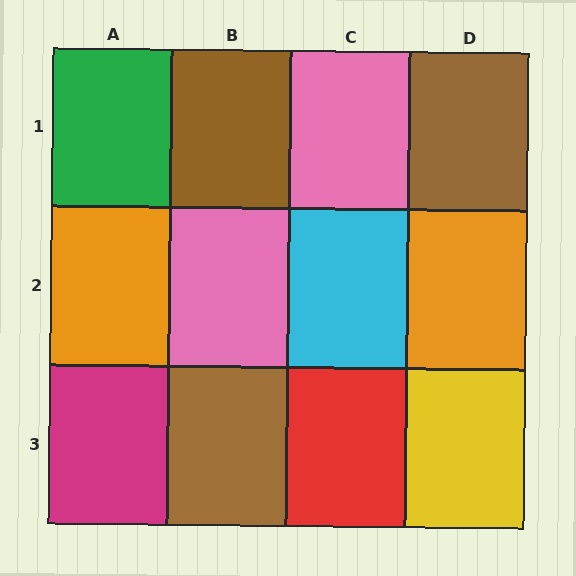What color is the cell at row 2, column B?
Pink.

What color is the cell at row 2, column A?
Orange.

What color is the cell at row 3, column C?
Red.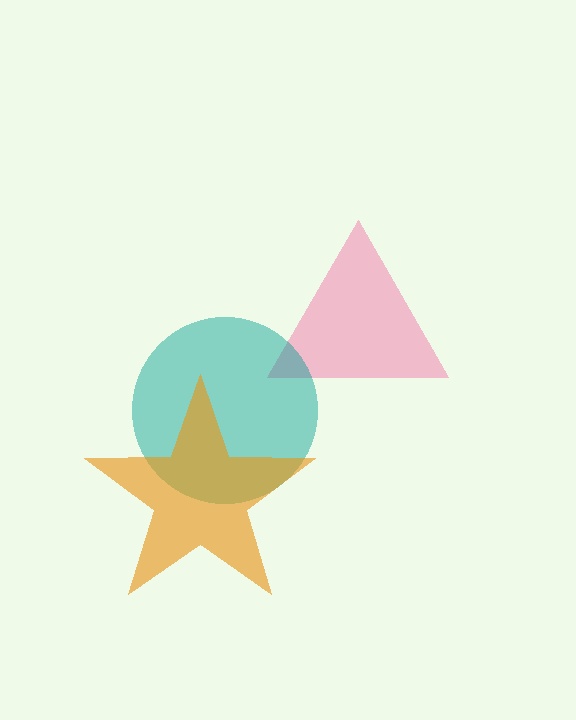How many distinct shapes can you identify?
There are 3 distinct shapes: a pink triangle, a teal circle, an orange star.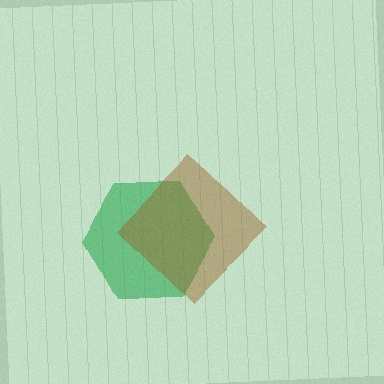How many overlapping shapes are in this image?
There are 2 overlapping shapes in the image.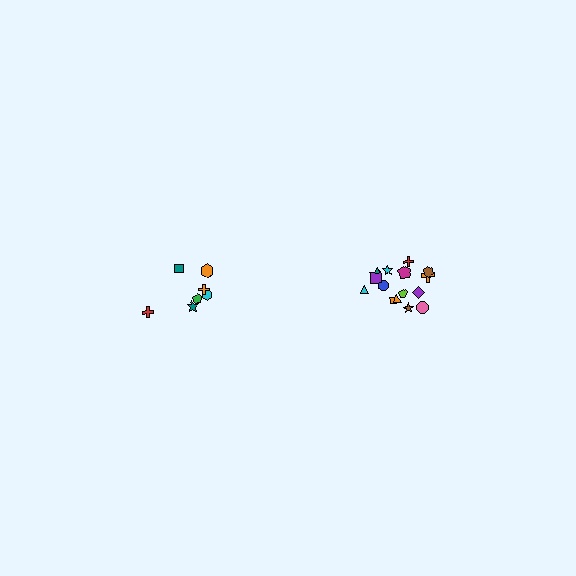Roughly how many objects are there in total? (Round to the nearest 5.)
Roughly 20 objects in total.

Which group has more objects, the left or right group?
The right group.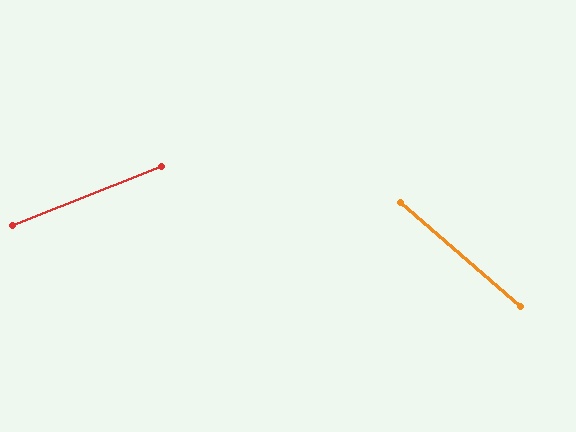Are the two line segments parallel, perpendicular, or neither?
Neither parallel nor perpendicular — they differ by about 63°.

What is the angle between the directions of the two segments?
Approximately 63 degrees.